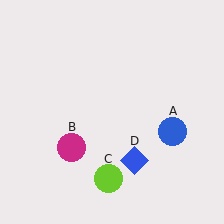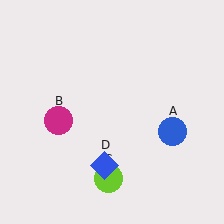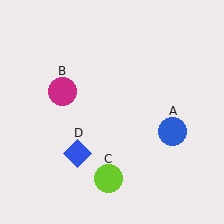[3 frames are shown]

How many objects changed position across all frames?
2 objects changed position: magenta circle (object B), blue diamond (object D).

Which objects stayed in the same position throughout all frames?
Blue circle (object A) and lime circle (object C) remained stationary.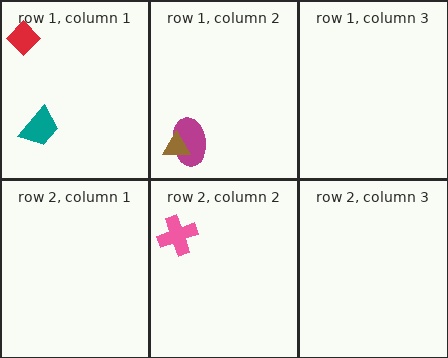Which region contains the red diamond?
The row 1, column 1 region.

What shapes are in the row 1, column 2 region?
The magenta ellipse, the brown triangle.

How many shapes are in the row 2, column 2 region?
1.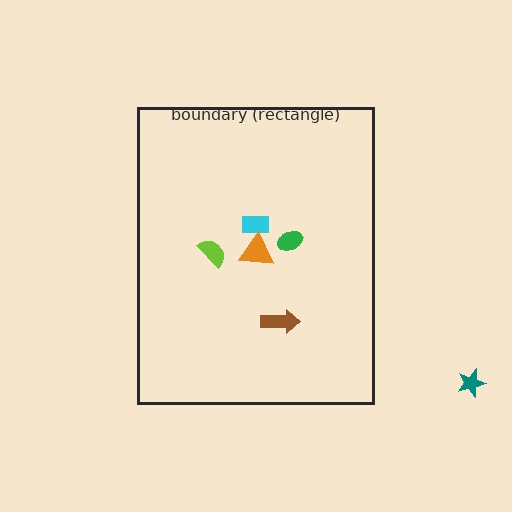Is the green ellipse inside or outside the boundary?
Inside.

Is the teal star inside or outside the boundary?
Outside.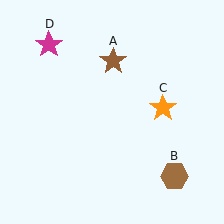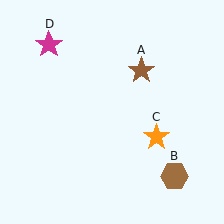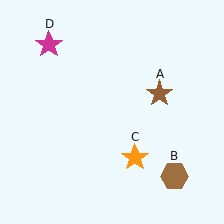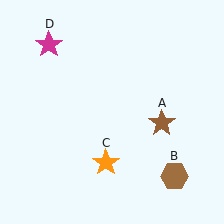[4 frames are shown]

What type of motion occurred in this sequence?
The brown star (object A), orange star (object C) rotated clockwise around the center of the scene.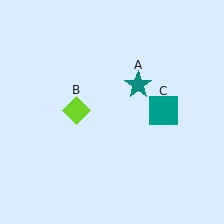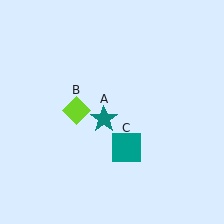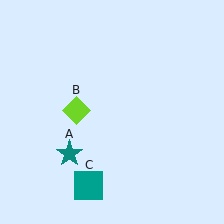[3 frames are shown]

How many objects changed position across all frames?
2 objects changed position: teal star (object A), teal square (object C).